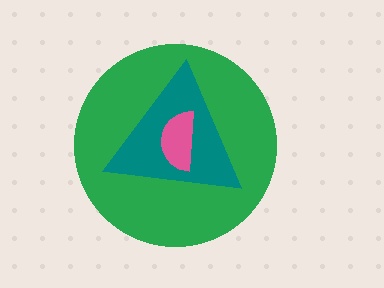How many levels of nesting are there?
3.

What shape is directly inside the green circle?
The teal triangle.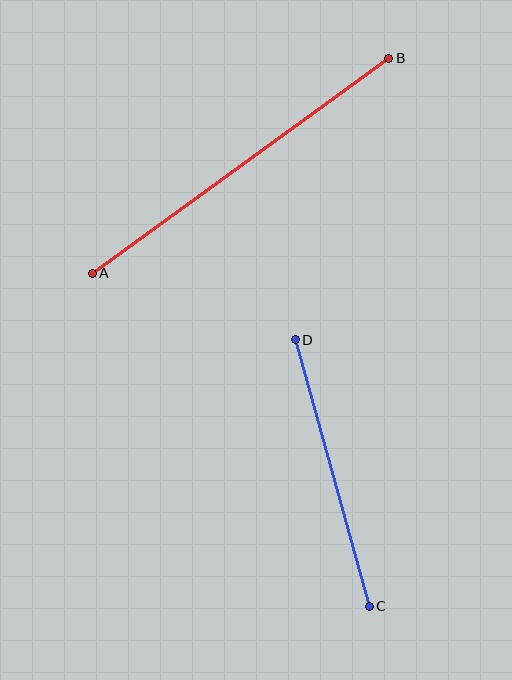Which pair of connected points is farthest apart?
Points A and B are farthest apart.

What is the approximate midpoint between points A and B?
The midpoint is at approximately (241, 166) pixels.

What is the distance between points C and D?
The distance is approximately 277 pixels.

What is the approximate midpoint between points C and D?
The midpoint is at approximately (332, 473) pixels.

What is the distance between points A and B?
The distance is approximately 366 pixels.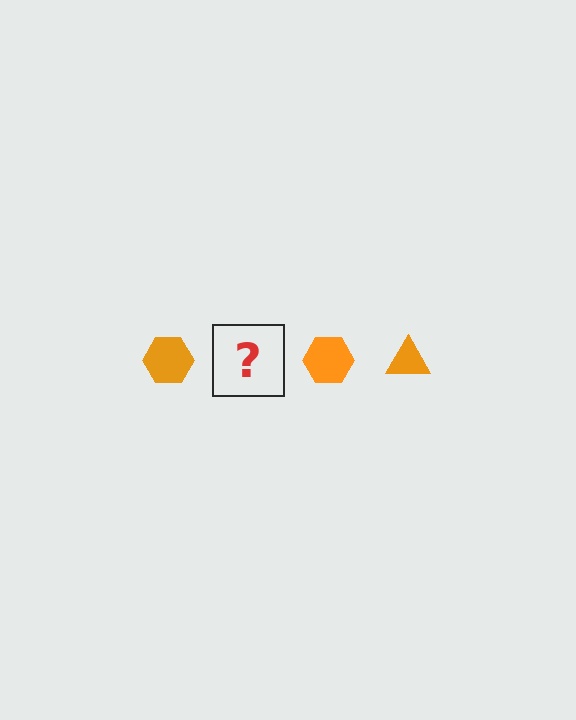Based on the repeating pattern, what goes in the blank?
The blank should be an orange triangle.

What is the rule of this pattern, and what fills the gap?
The rule is that the pattern cycles through hexagon, triangle shapes in orange. The gap should be filled with an orange triangle.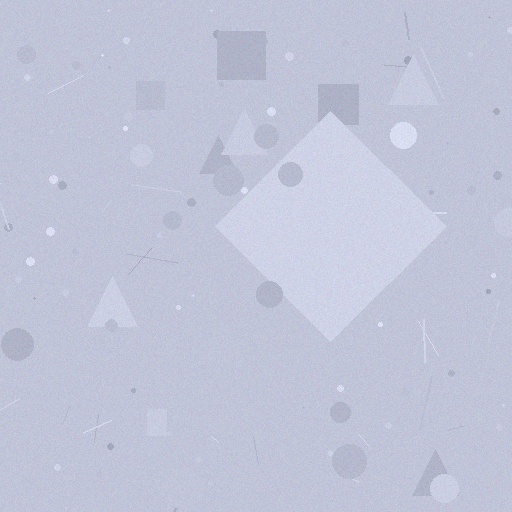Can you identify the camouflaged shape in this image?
The camouflaged shape is a diamond.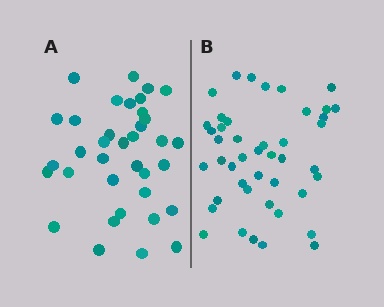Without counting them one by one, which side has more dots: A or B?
Region B (the right region) has more dots.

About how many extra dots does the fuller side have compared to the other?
Region B has roughly 8 or so more dots than region A.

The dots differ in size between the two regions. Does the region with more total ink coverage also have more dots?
No. Region A has more total ink coverage because its dots are larger, but region B actually contains more individual dots. Total area can be misleading — the number of items is what matters here.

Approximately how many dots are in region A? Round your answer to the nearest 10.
About 40 dots. (The exact count is 36, which rounds to 40.)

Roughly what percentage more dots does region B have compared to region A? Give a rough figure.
About 20% more.